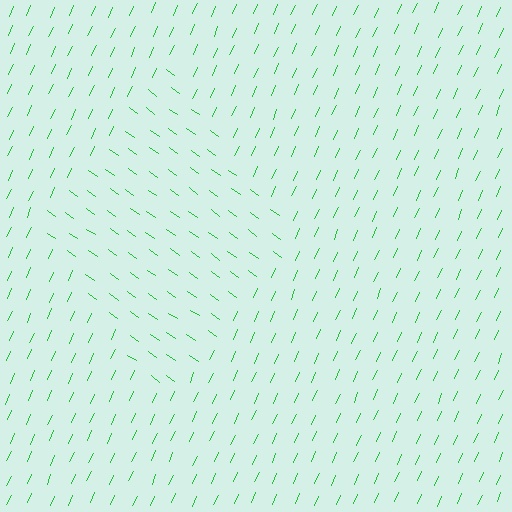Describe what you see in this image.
The image is filled with small green line segments. A diamond region in the image has lines oriented differently from the surrounding lines, creating a visible texture boundary.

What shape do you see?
I see a diamond.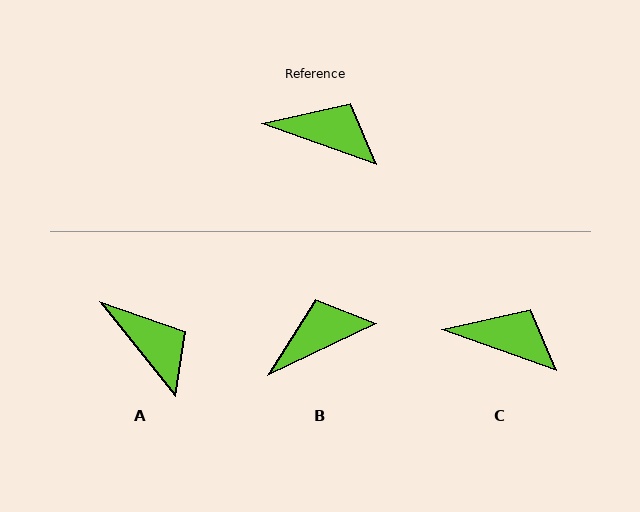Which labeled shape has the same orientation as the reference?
C.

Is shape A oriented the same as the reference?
No, it is off by about 32 degrees.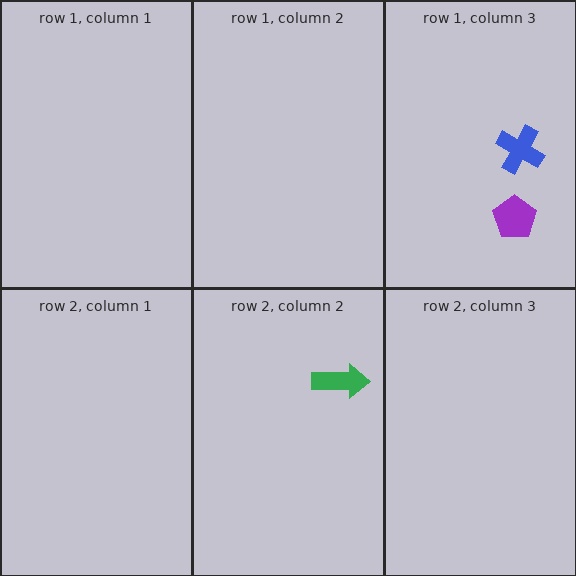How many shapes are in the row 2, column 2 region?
1.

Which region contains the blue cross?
The row 1, column 3 region.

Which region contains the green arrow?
The row 2, column 2 region.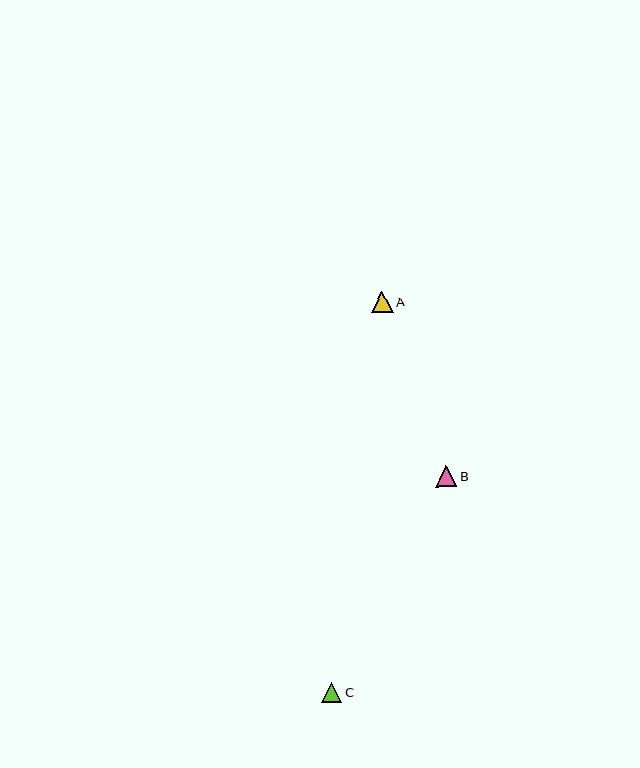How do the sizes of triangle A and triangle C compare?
Triangle A and triangle C are approximately the same size.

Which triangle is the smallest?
Triangle C is the smallest with a size of approximately 20 pixels.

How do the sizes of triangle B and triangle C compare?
Triangle B and triangle C are approximately the same size.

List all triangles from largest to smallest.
From largest to smallest: A, B, C.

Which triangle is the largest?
Triangle A is the largest with a size of approximately 21 pixels.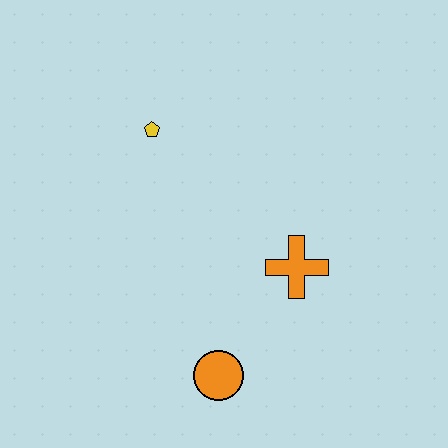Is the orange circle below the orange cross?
Yes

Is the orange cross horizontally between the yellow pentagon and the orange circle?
No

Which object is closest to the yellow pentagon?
The orange cross is closest to the yellow pentagon.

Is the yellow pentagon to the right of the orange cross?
No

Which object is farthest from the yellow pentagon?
The orange circle is farthest from the yellow pentagon.